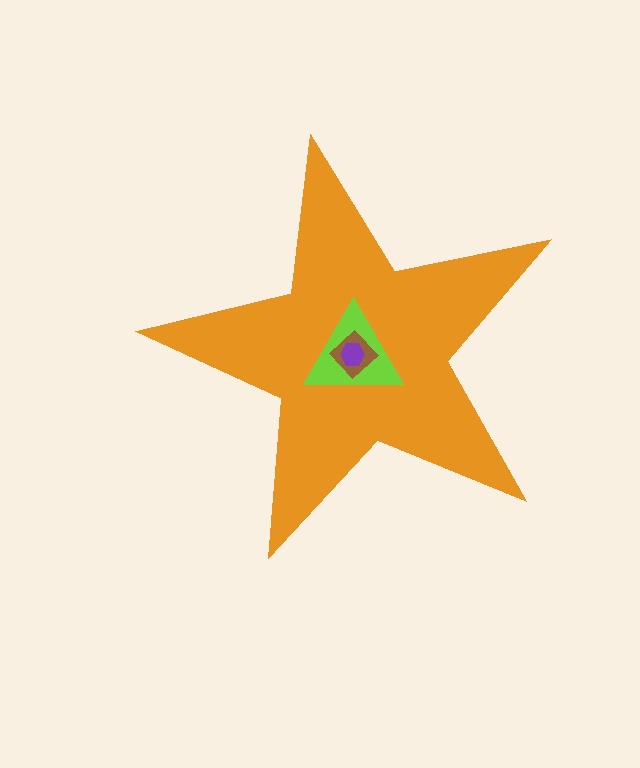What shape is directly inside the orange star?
The lime triangle.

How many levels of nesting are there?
4.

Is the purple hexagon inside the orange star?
Yes.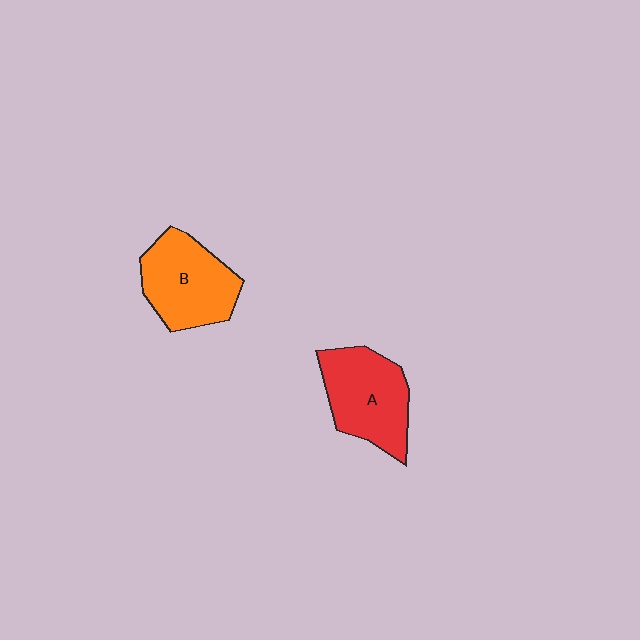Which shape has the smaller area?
Shape B (orange).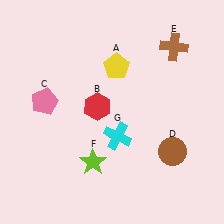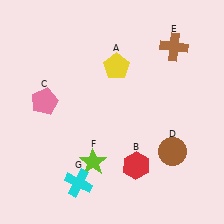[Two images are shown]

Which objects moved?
The objects that moved are: the red hexagon (B), the cyan cross (G).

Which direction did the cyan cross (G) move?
The cyan cross (G) moved down.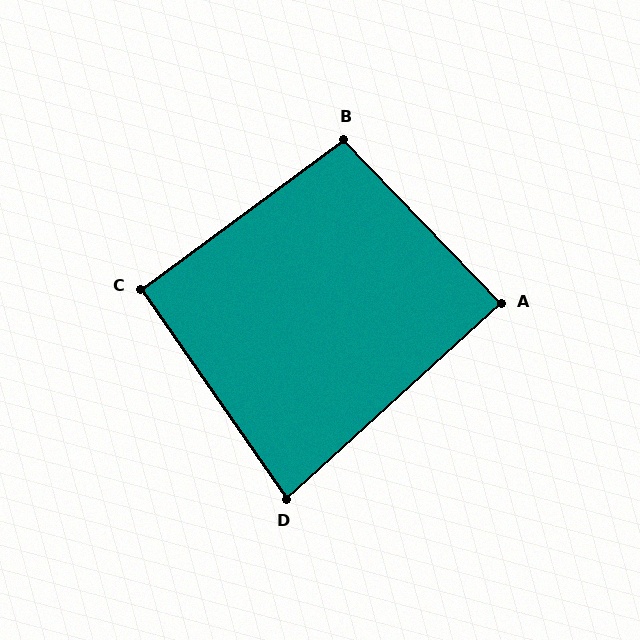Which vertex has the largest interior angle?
B, at approximately 97 degrees.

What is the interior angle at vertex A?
Approximately 88 degrees (approximately right).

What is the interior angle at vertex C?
Approximately 92 degrees (approximately right).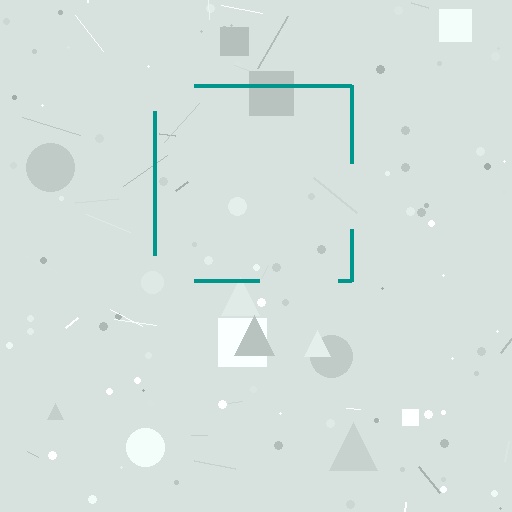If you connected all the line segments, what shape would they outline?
They would outline a square.